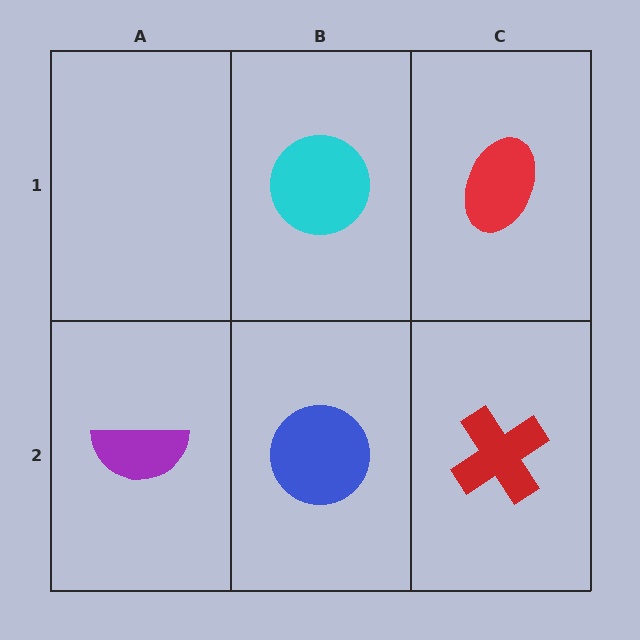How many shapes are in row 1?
2 shapes.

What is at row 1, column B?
A cyan circle.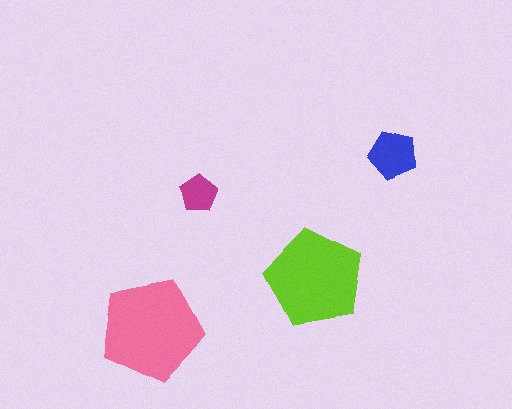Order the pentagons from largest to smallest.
the pink one, the lime one, the blue one, the magenta one.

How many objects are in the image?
There are 4 objects in the image.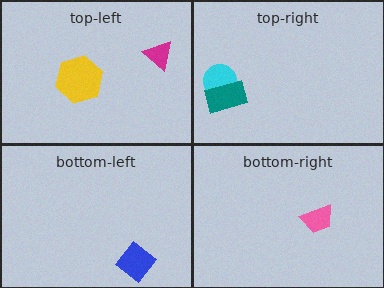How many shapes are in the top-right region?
2.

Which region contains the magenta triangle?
The top-left region.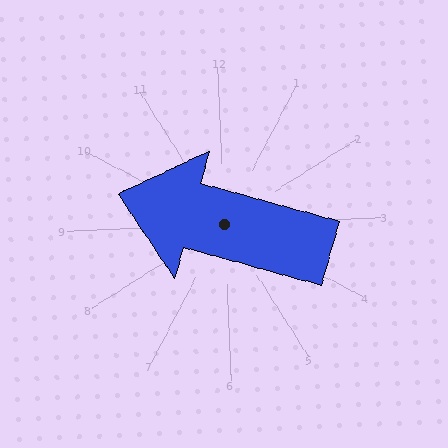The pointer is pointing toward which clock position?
Roughly 10 o'clock.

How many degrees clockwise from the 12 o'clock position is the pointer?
Approximately 288 degrees.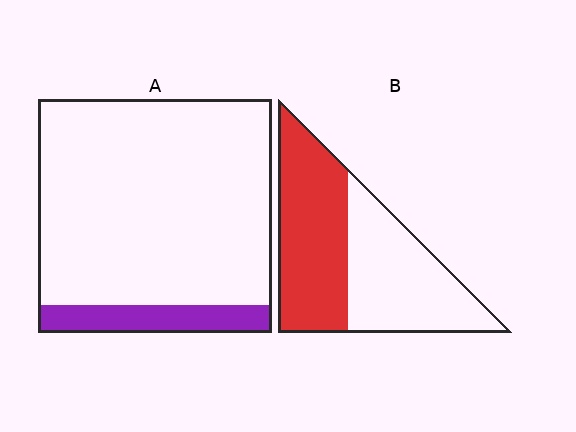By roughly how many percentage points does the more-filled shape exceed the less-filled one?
By roughly 40 percentage points (B over A).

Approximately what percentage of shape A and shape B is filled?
A is approximately 10% and B is approximately 50%.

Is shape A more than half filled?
No.